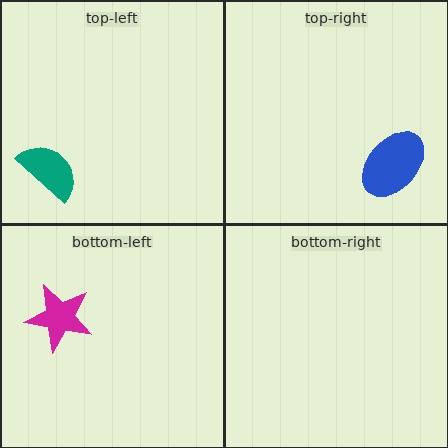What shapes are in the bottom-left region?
The magenta star.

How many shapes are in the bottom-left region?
1.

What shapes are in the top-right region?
The blue ellipse.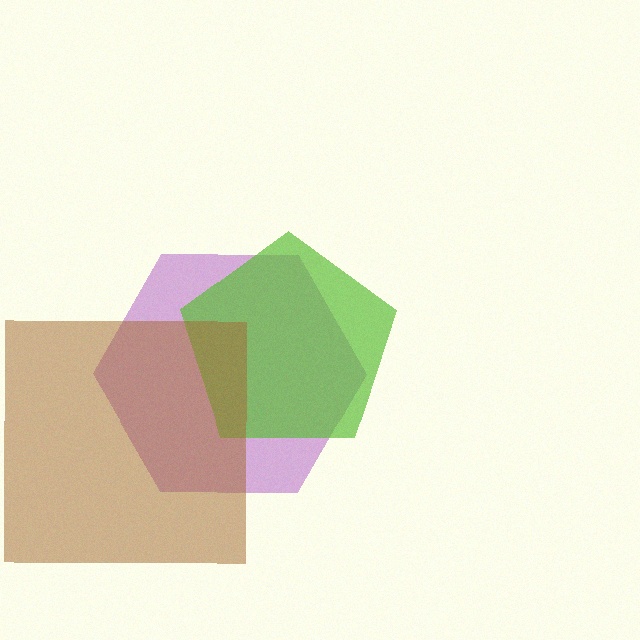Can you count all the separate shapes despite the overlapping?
Yes, there are 3 separate shapes.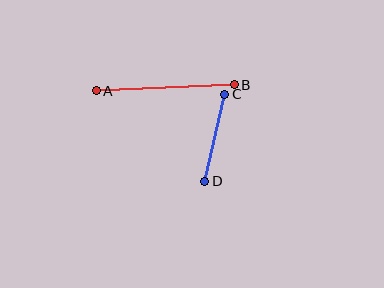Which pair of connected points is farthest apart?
Points A and B are farthest apart.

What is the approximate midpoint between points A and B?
The midpoint is at approximately (165, 88) pixels.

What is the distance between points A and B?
The distance is approximately 138 pixels.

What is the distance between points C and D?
The distance is approximately 89 pixels.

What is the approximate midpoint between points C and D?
The midpoint is at approximately (215, 138) pixels.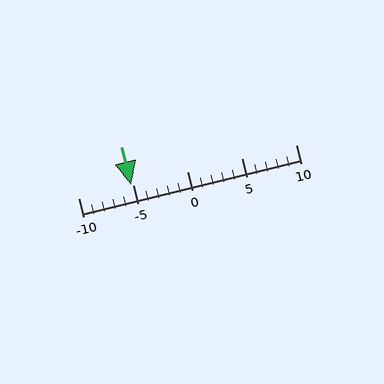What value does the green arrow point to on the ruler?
The green arrow points to approximately -5.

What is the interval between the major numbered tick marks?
The major tick marks are spaced 5 units apart.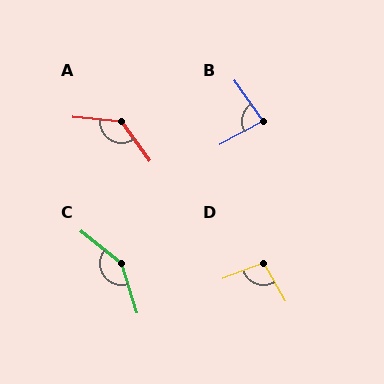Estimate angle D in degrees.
Approximately 99 degrees.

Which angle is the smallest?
B, at approximately 84 degrees.